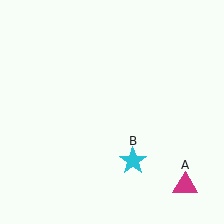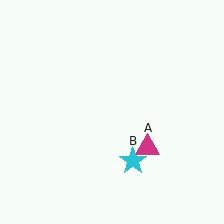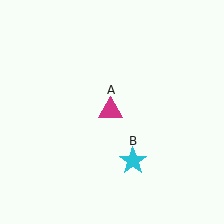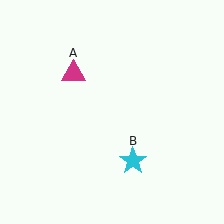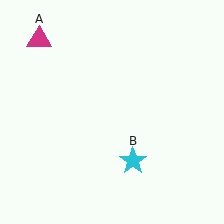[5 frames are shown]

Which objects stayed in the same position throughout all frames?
Cyan star (object B) remained stationary.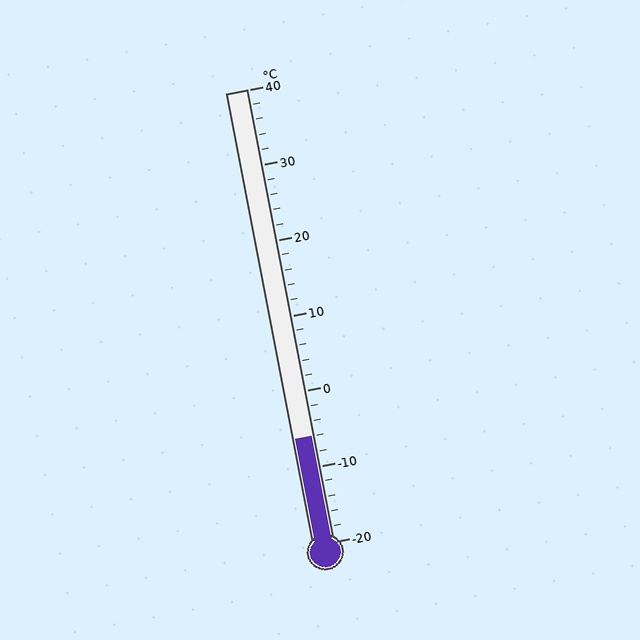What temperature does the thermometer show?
The thermometer shows approximately -6°C.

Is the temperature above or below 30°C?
The temperature is below 30°C.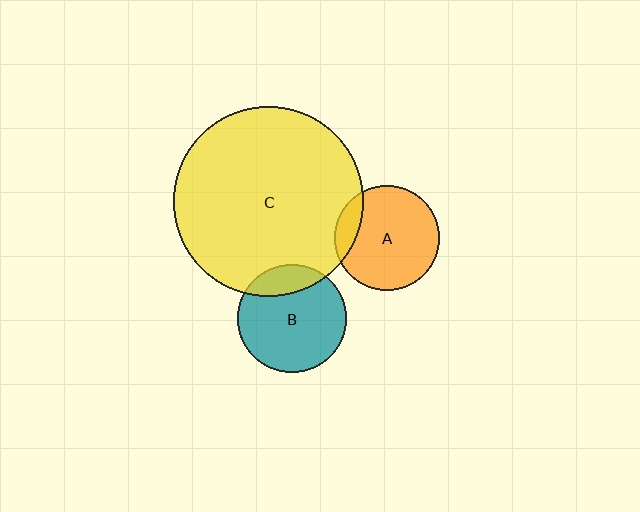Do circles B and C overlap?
Yes.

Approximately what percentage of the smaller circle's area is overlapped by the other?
Approximately 20%.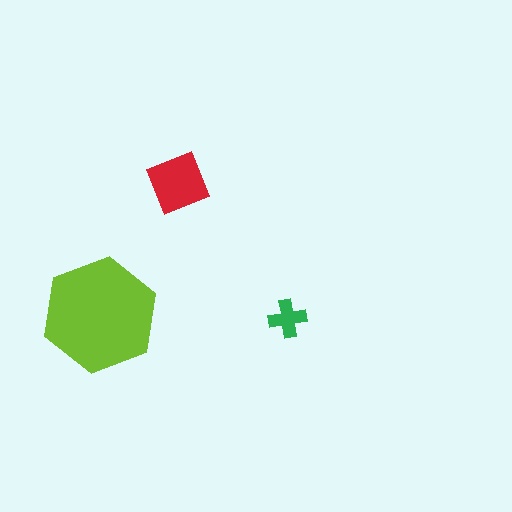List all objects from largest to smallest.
The lime hexagon, the red diamond, the green cross.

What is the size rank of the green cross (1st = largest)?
3rd.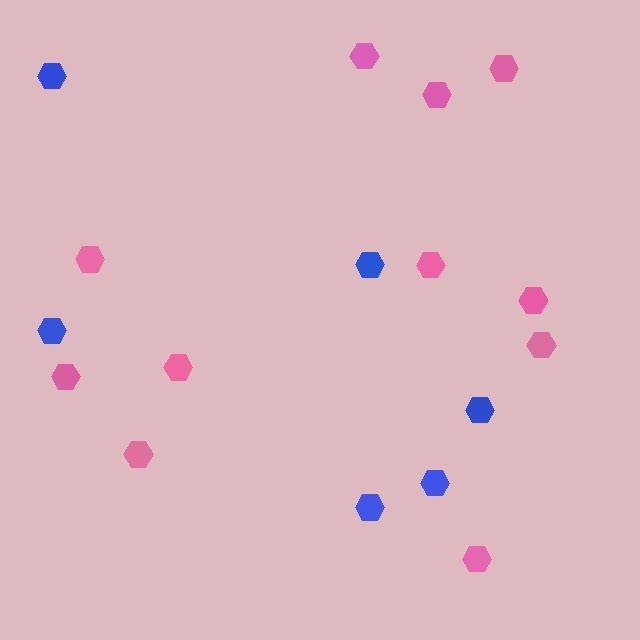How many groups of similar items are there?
There are 2 groups: one group of blue hexagons (6) and one group of pink hexagons (11).